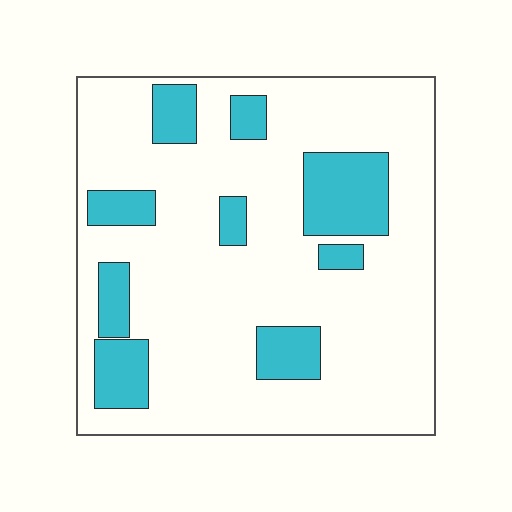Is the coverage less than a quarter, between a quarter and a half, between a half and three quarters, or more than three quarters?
Less than a quarter.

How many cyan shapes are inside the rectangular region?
9.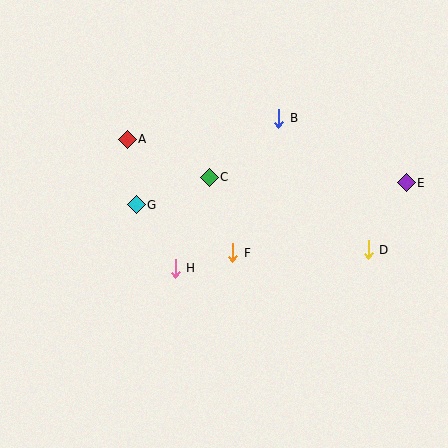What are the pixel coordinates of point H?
Point H is at (175, 268).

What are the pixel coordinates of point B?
Point B is at (279, 118).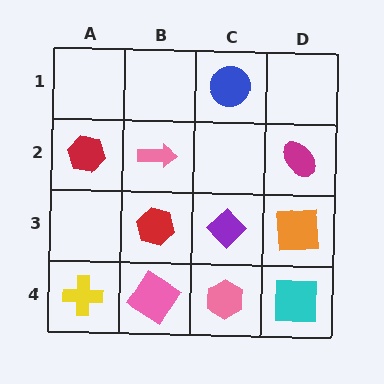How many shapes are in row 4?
4 shapes.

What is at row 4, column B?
A pink diamond.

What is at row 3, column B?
A red hexagon.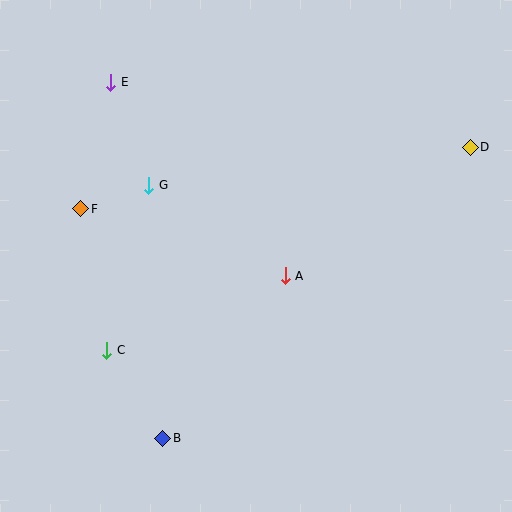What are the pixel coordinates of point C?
Point C is at (107, 350).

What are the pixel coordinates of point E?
Point E is at (111, 82).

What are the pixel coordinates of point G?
Point G is at (149, 185).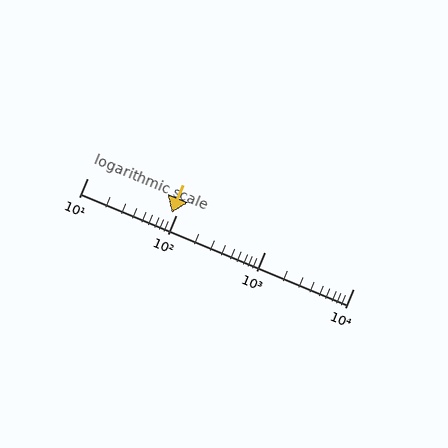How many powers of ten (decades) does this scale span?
The scale spans 3 decades, from 10 to 10000.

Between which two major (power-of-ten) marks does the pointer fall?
The pointer is between 10 and 100.